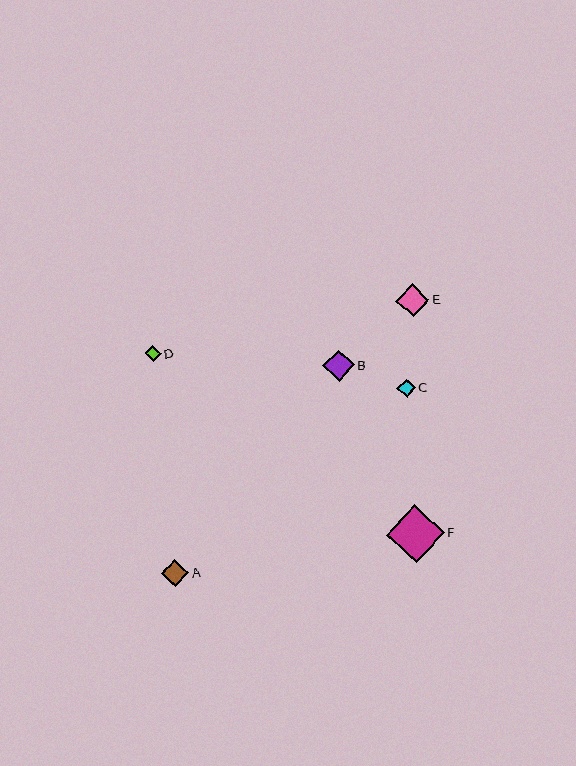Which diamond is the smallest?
Diamond D is the smallest with a size of approximately 16 pixels.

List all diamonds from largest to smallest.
From largest to smallest: F, E, B, A, C, D.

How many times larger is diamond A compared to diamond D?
Diamond A is approximately 1.7 times the size of diamond D.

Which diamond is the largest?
Diamond F is the largest with a size of approximately 58 pixels.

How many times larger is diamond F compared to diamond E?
Diamond F is approximately 1.8 times the size of diamond E.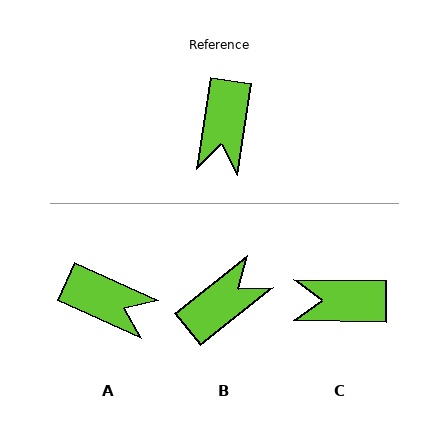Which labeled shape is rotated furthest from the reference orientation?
B, about 138 degrees away.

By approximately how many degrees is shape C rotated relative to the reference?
Approximately 82 degrees clockwise.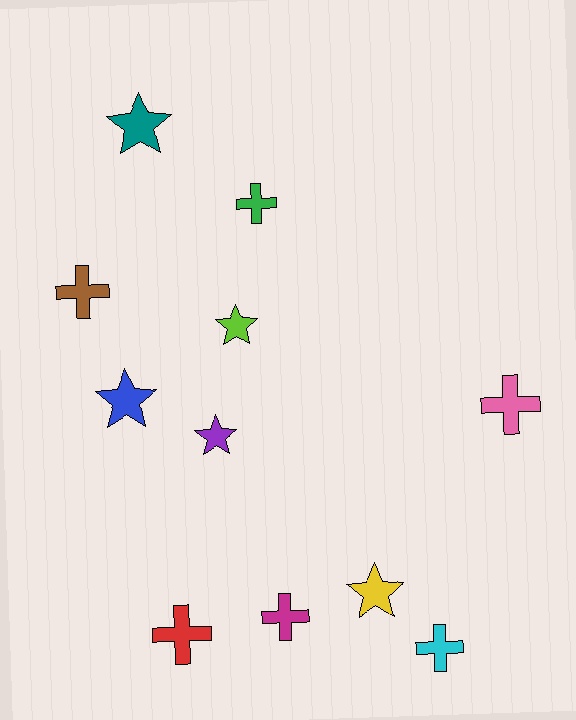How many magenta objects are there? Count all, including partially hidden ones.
There is 1 magenta object.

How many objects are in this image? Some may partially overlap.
There are 11 objects.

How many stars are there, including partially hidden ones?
There are 5 stars.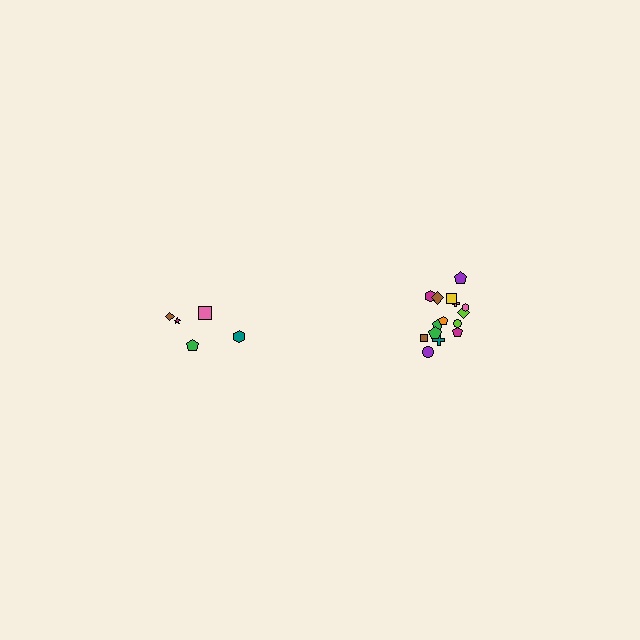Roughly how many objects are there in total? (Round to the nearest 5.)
Roughly 20 objects in total.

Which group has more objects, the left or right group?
The right group.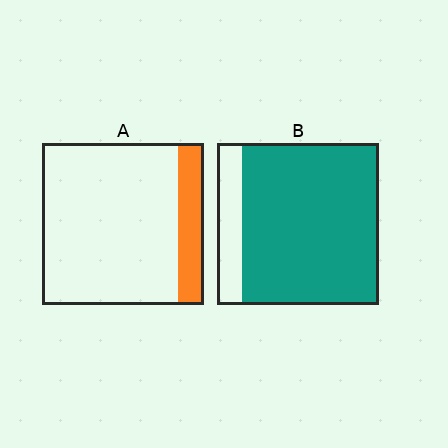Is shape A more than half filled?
No.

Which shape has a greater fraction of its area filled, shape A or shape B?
Shape B.